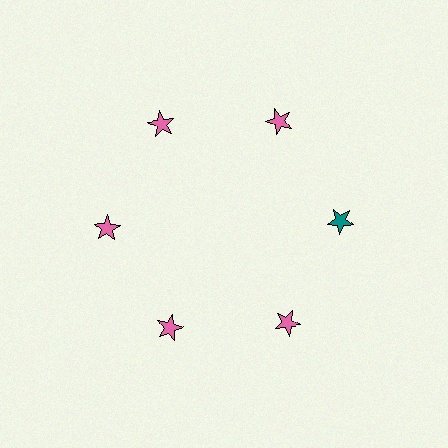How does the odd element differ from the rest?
It has a different color: teal instead of pink.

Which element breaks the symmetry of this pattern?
The teal star at roughly the 3 o'clock position breaks the symmetry. All other shapes are pink stars.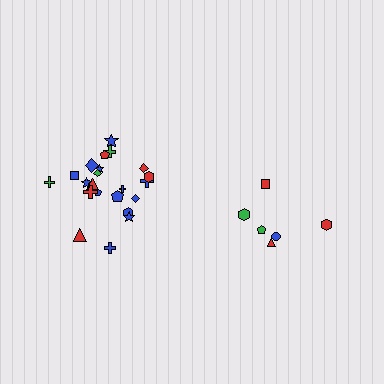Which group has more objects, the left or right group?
The left group.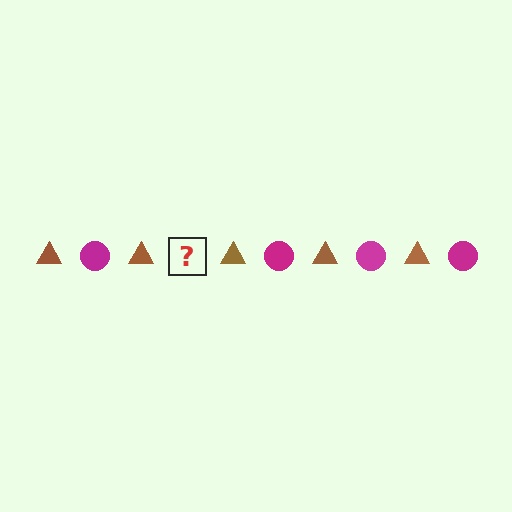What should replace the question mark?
The question mark should be replaced with a magenta circle.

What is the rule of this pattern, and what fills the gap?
The rule is that the pattern alternates between brown triangle and magenta circle. The gap should be filled with a magenta circle.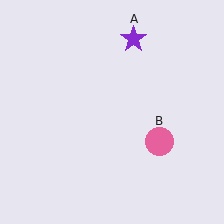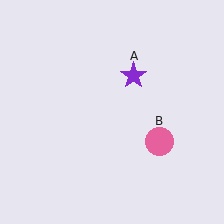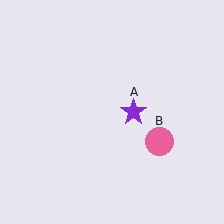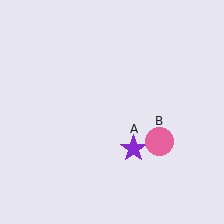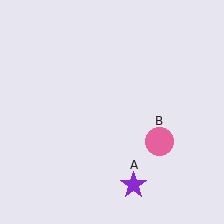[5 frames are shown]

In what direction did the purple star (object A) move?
The purple star (object A) moved down.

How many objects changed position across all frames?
1 object changed position: purple star (object A).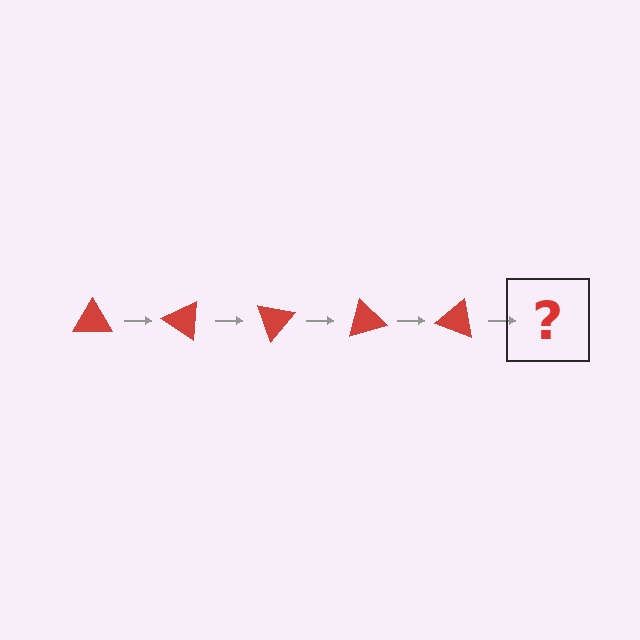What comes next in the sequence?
The next element should be a red triangle rotated 175 degrees.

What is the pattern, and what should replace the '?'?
The pattern is that the triangle rotates 35 degrees each step. The '?' should be a red triangle rotated 175 degrees.